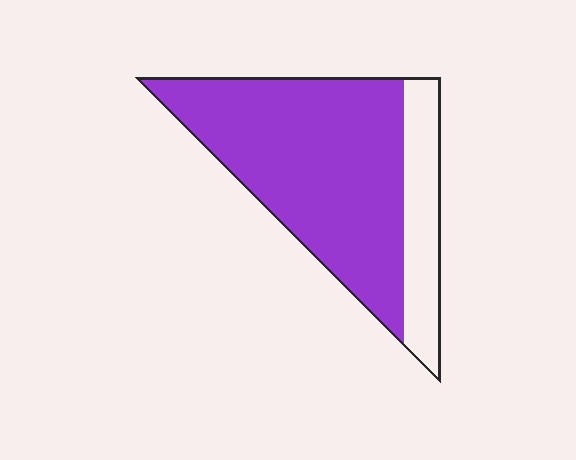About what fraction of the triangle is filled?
About three quarters (3/4).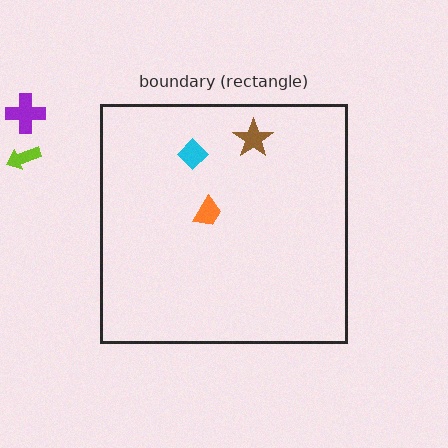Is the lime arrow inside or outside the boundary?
Outside.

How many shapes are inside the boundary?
3 inside, 2 outside.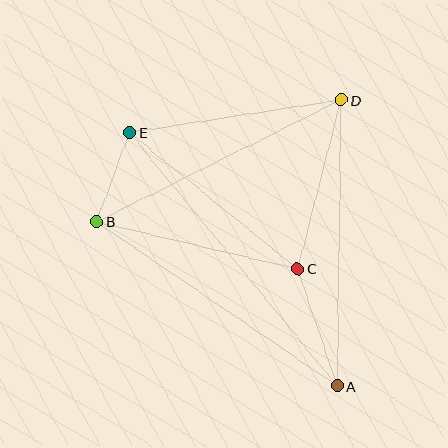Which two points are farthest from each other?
Points A and E are farthest from each other.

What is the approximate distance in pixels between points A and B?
The distance between A and B is approximately 291 pixels.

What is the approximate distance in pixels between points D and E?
The distance between D and E is approximately 214 pixels.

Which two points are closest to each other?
Points B and E are closest to each other.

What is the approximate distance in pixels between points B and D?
The distance between B and D is approximately 273 pixels.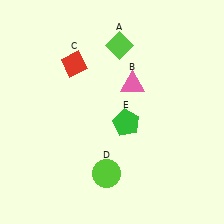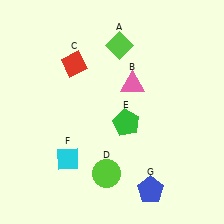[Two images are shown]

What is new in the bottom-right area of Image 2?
A blue pentagon (G) was added in the bottom-right area of Image 2.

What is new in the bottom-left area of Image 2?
A cyan diamond (F) was added in the bottom-left area of Image 2.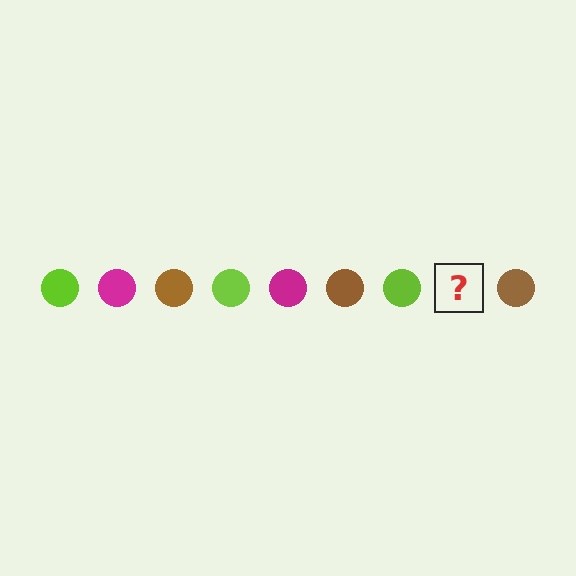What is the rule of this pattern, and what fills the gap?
The rule is that the pattern cycles through lime, magenta, brown circles. The gap should be filled with a magenta circle.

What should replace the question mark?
The question mark should be replaced with a magenta circle.